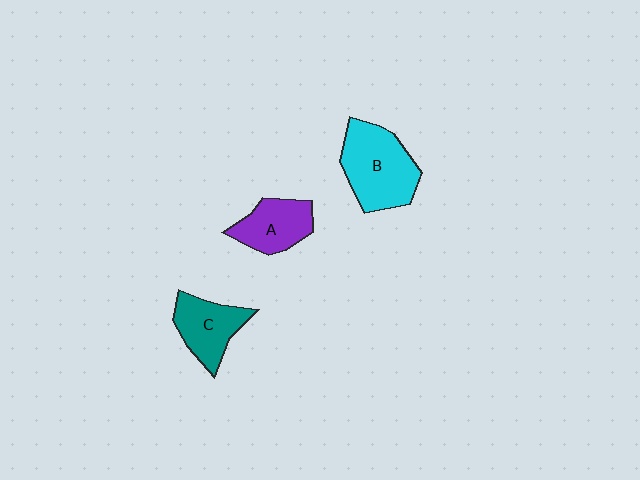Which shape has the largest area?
Shape B (cyan).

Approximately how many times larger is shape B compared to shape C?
Approximately 1.5 times.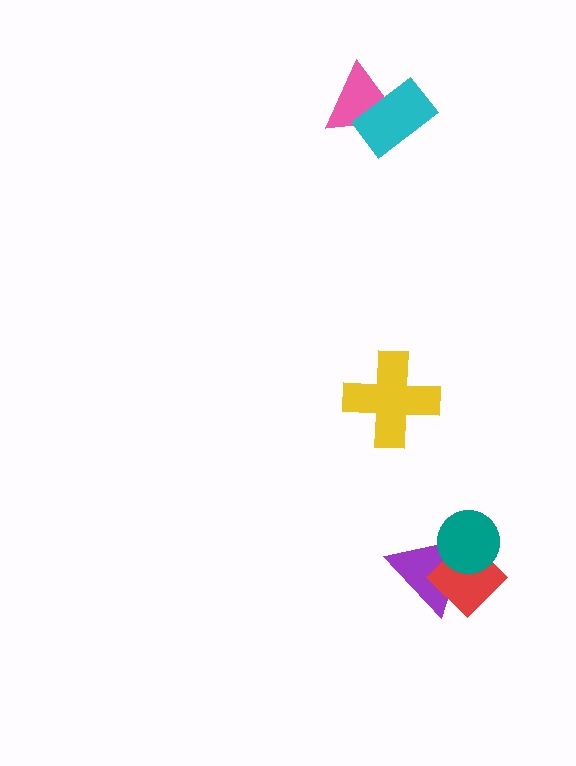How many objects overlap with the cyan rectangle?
1 object overlaps with the cyan rectangle.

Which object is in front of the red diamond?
The teal circle is in front of the red diamond.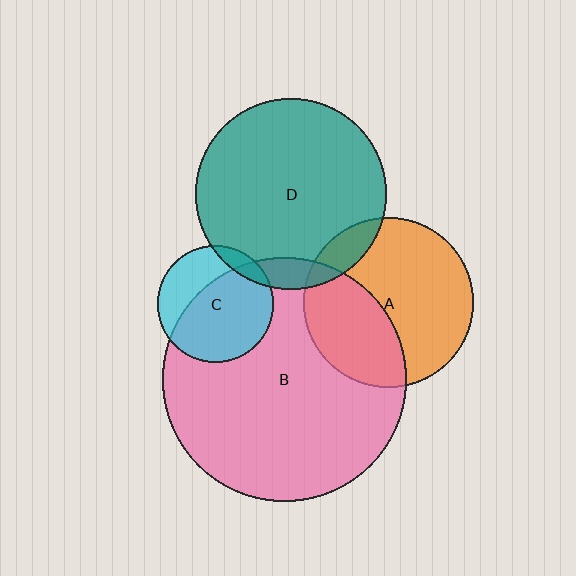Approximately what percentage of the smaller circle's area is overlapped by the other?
Approximately 10%.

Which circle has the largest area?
Circle B (pink).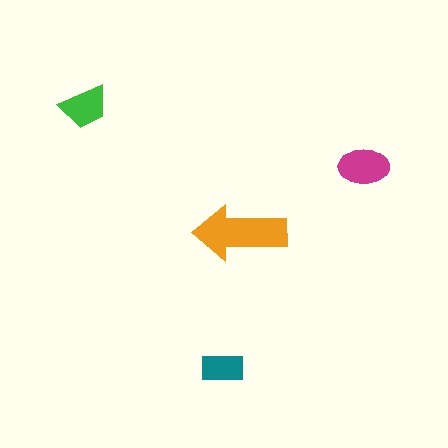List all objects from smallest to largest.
The teal rectangle, the green trapezoid, the magenta ellipse, the orange arrow.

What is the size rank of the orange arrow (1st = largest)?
1st.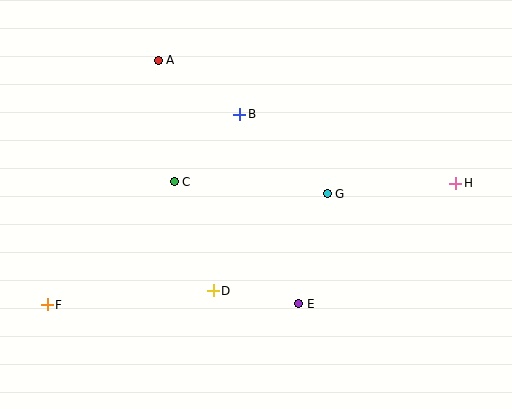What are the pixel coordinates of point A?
Point A is at (158, 60).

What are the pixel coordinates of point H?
Point H is at (456, 183).